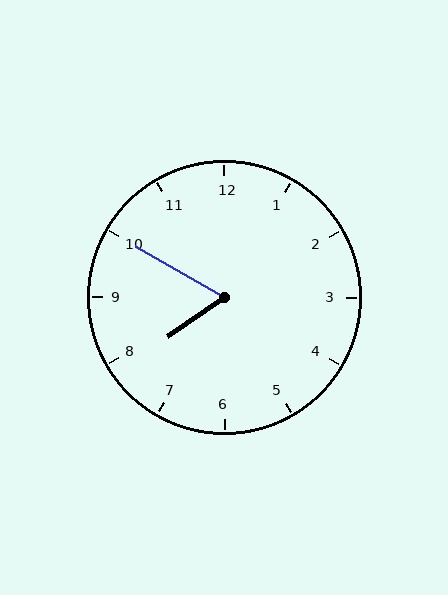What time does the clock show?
7:50.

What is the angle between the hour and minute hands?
Approximately 65 degrees.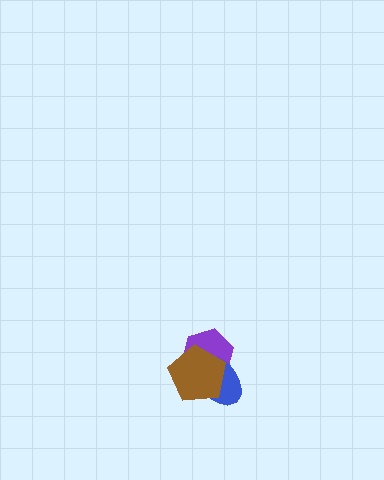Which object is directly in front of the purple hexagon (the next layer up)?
The blue ellipse is directly in front of the purple hexagon.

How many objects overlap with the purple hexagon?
2 objects overlap with the purple hexagon.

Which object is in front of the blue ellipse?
The brown pentagon is in front of the blue ellipse.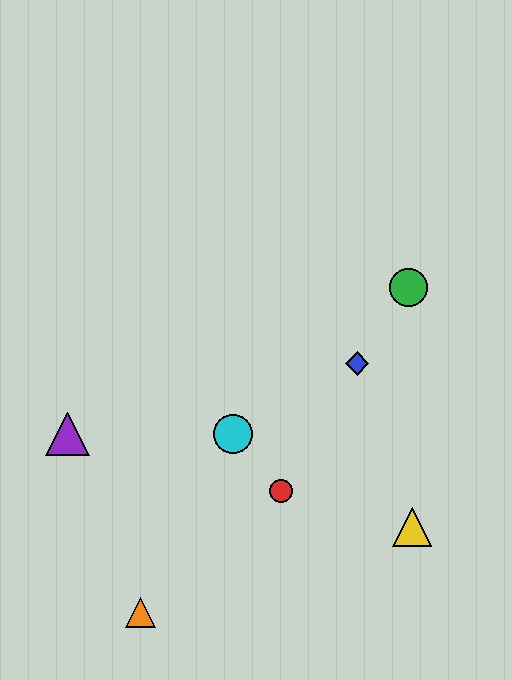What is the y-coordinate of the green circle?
The green circle is at y≈287.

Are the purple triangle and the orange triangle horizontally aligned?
No, the purple triangle is at y≈434 and the orange triangle is at y≈613.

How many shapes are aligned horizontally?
2 shapes (the purple triangle, the cyan circle) are aligned horizontally.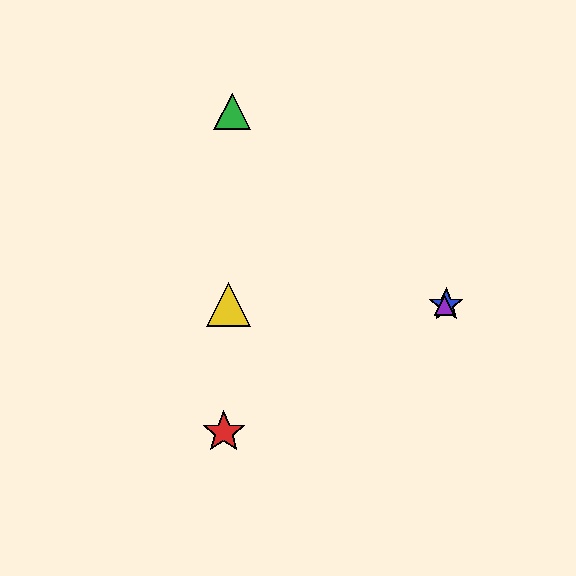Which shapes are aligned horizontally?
The blue star, the yellow triangle, the purple triangle are aligned horizontally.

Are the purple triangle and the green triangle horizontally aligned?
No, the purple triangle is at y≈305 and the green triangle is at y≈111.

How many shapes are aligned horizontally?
3 shapes (the blue star, the yellow triangle, the purple triangle) are aligned horizontally.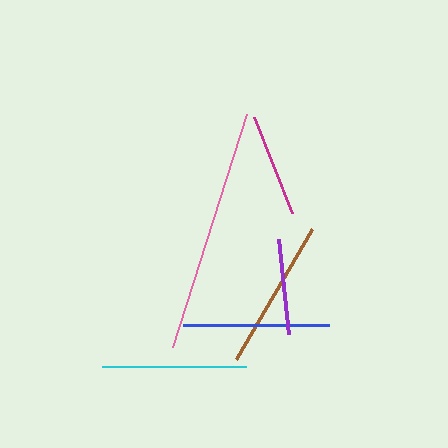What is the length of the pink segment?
The pink segment is approximately 245 pixels long.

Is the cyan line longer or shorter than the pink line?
The pink line is longer than the cyan line.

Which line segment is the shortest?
The purple line is the shortest at approximately 96 pixels.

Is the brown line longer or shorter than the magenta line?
The brown line is longer than the magenta line.